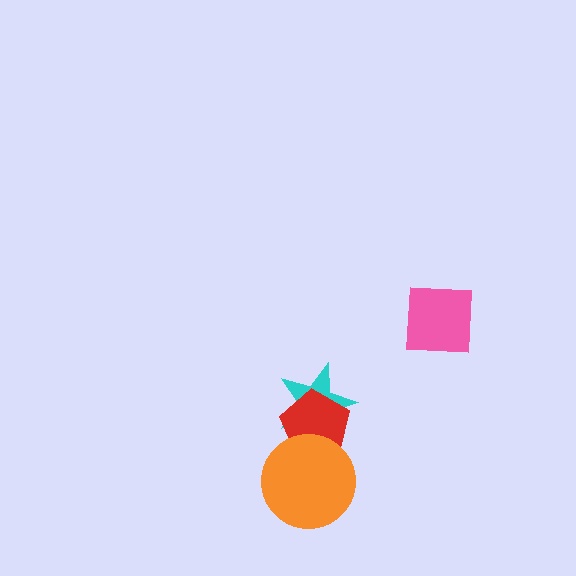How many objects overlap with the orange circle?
2 objects overlap with the orange circle.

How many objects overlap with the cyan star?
2 objects overlap with the cyan star.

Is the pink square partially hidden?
No, no other shape covers it.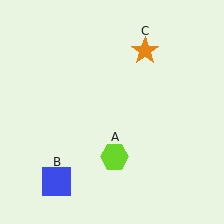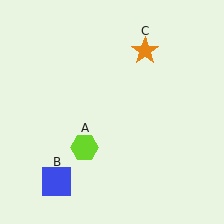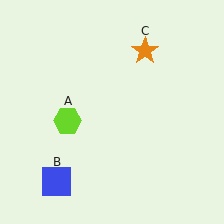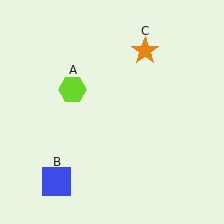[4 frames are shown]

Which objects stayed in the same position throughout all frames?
Blue square (object B) and orange star (object C) remained stationary.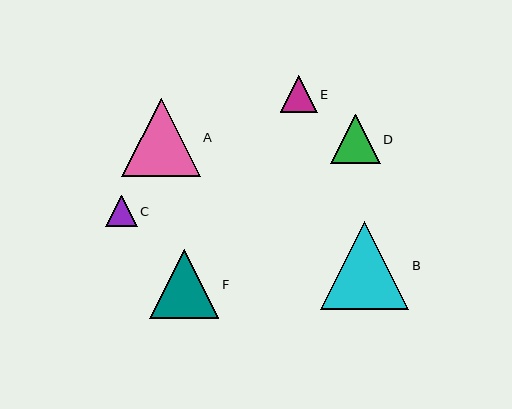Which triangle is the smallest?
Triangle C is the smallest with a size of approximately 31 pixels.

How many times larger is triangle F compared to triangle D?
Triangle F is approximately 1.4 times the size of triangle D.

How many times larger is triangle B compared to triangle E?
Triangle B is approximately 2.4 times the size of triangle E.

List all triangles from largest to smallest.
From largest to smallest: B, A, F, D, E, C.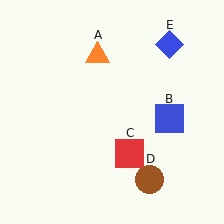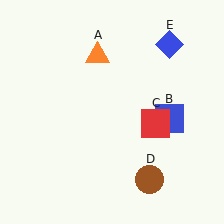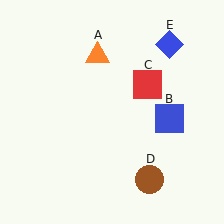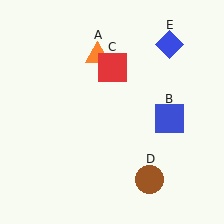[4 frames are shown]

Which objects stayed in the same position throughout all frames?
Orange triangle (object A) and blue square (object B) and brown circle (object D) and blue diamond (object E) remained stationary.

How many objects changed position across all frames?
1 object changed position: red square (object C).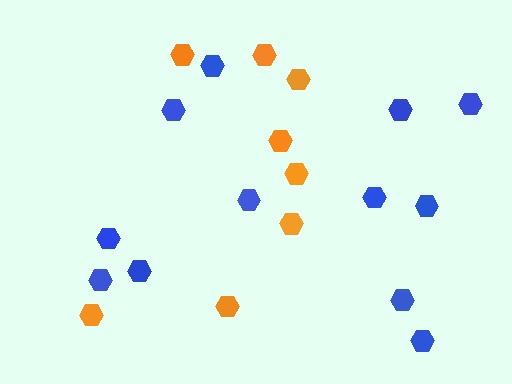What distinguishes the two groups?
There are 2 groups: one group of orange hexagons (8) and one group of blue hexagons (12).